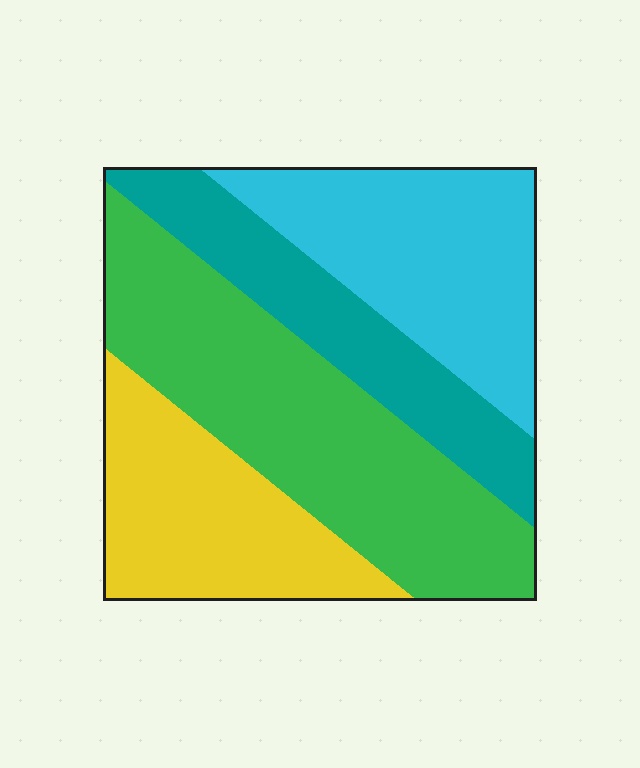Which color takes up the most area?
Green, at roughly 35%.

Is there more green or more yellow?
Green.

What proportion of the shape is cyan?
Cyan covers 25% of the shape.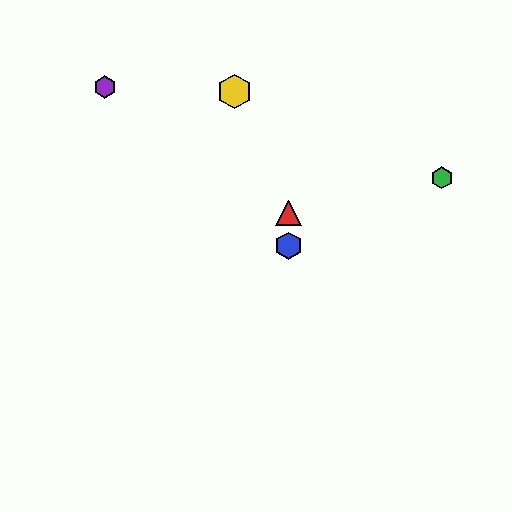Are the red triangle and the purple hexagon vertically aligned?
No, the red triangle is at x≈289 and the purple hexagon is at x≈105.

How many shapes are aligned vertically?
2 shapes (the red triangle, the blue hexagon) are aligned vertically.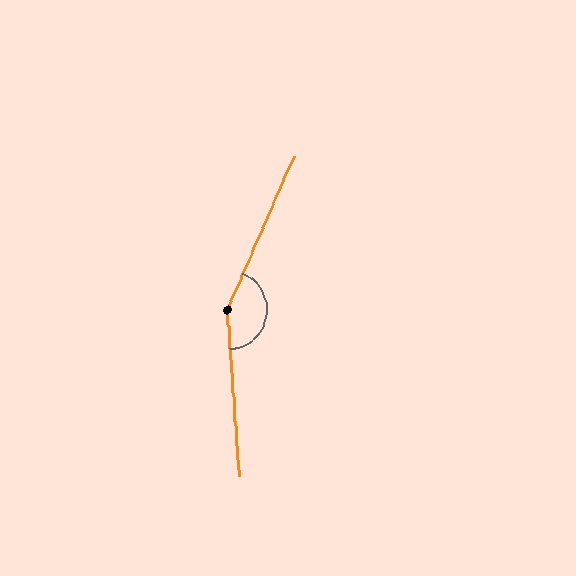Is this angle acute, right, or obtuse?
It is obtuse.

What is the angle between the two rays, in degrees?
Approximately 153 degrees.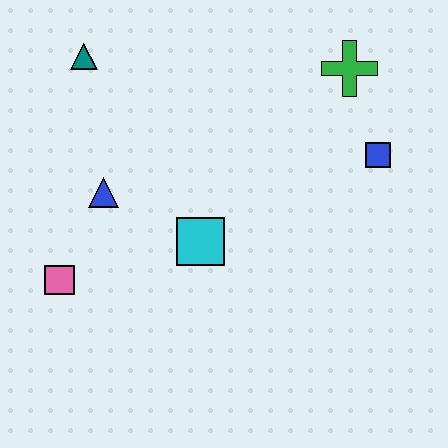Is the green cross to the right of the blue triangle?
Yes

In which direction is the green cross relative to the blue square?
The green cross is above the blue square.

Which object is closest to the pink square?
The blue triangle is closest to the pink square.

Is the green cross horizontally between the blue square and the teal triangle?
Yes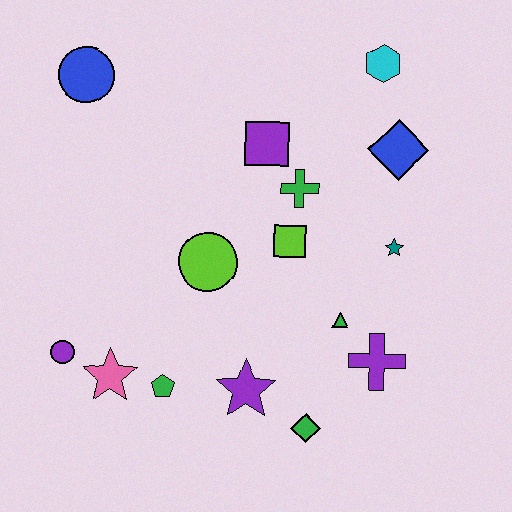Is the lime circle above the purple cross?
Yes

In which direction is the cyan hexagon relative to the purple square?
The cyan hexagon is to the right of the purple square.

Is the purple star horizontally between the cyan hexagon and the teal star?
No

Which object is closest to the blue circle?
The purple square is closest to the blue circle.